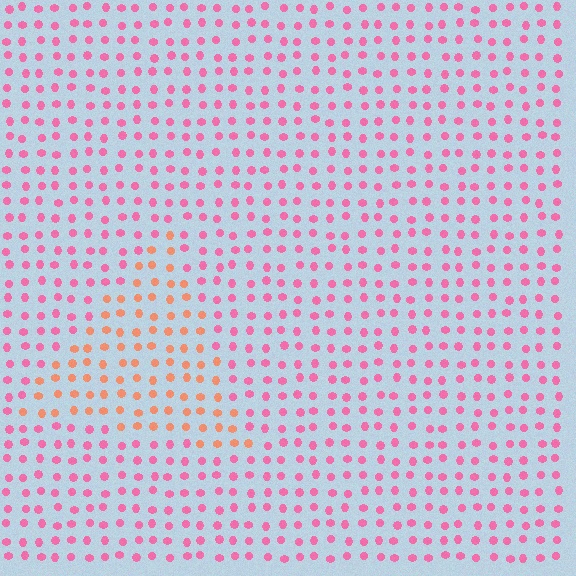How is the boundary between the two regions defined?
The boundary is defined purely by a slight shift in hue (about 42 degrees). Spacing, size, and orientation are identical on both sides.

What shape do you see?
I see a triangle.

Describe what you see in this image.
The image is filled with small pink elements in a uniform arrangement. A triangle-shaped region is visible where the elements are tinted to a slightly different hue, forming a subtle color boundary.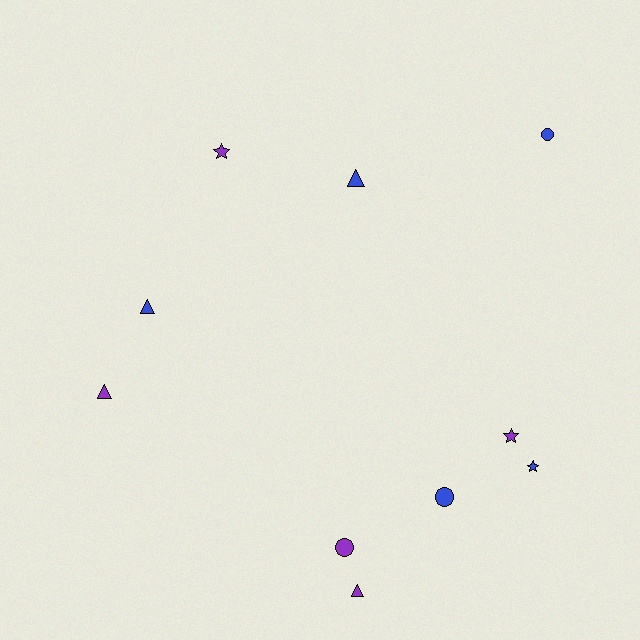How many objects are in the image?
There are 10 objects.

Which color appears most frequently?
Purple, with 5 objects.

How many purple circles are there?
There is 1 purple circle.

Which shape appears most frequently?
Triangle, with 4 objects.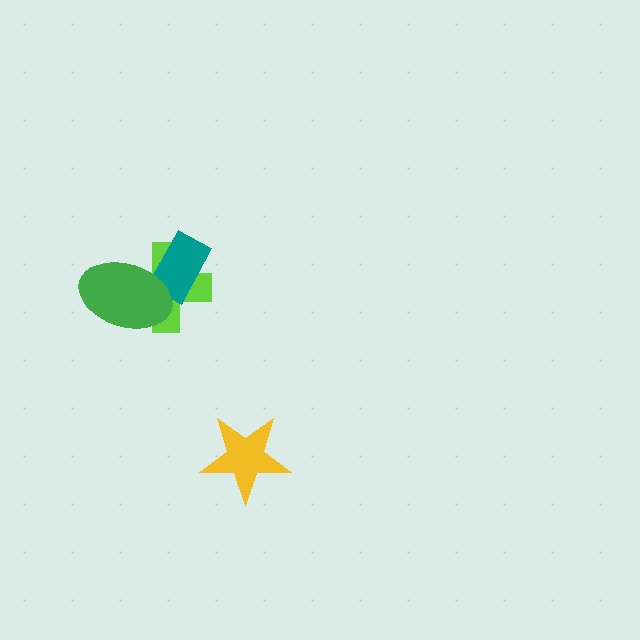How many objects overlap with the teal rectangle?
2 objects overlap with the teal rectangle.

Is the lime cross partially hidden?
Yes, it is partially covered by another shape.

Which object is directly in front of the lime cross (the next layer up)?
The teal rectangle is directly in front of the lime cross.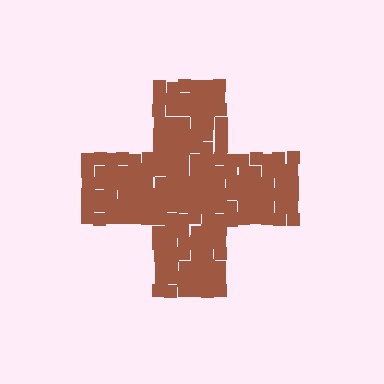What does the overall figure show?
The overall figure shows a cross.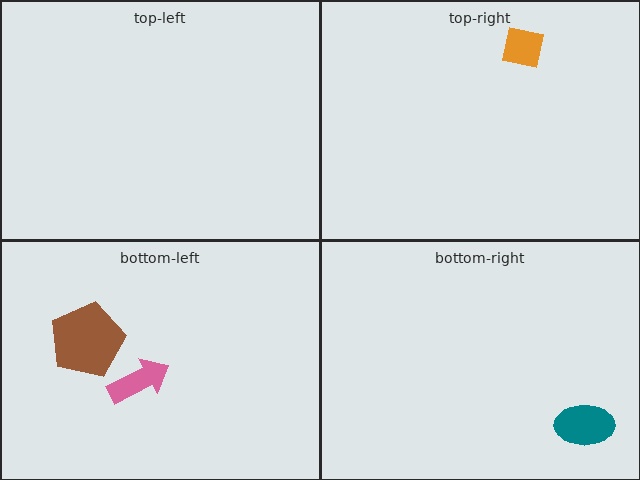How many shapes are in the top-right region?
1.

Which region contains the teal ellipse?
The bottom-right region.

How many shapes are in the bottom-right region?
1.